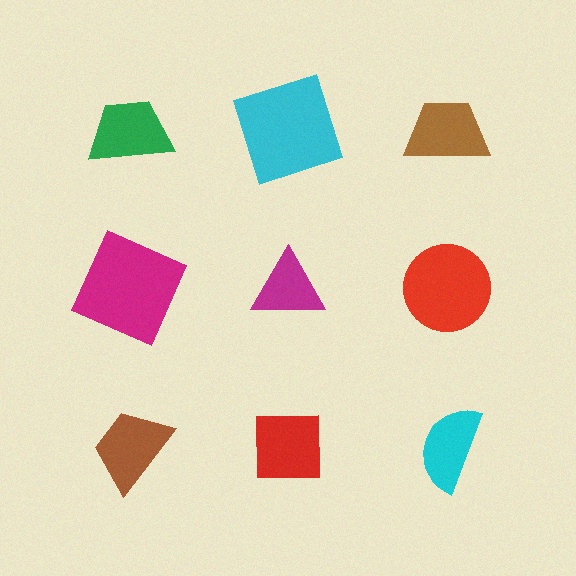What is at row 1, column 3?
A brown trapezoid.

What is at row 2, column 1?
A magenta square.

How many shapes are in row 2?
3 shapes.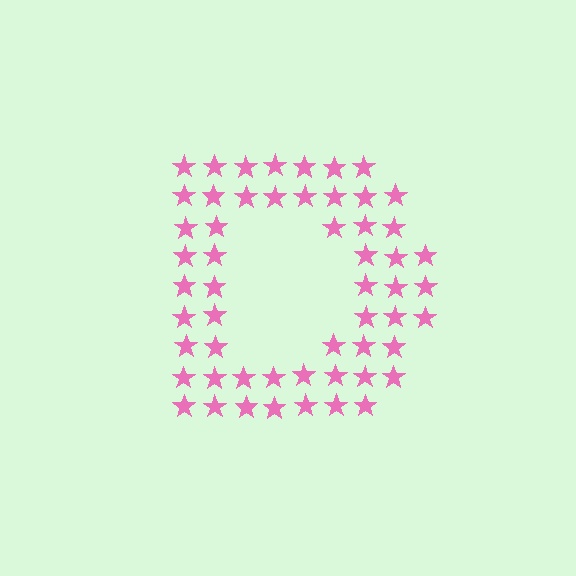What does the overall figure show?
The overall figure shows the letter D.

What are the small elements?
The small elements are stars.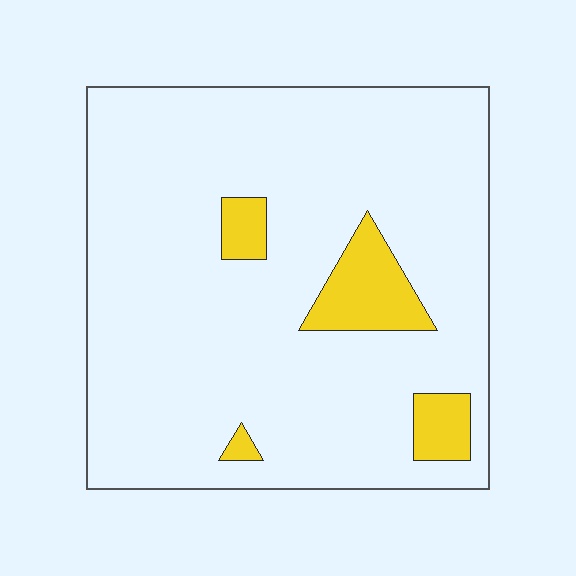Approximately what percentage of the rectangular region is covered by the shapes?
Approximately 10%.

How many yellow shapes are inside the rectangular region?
4.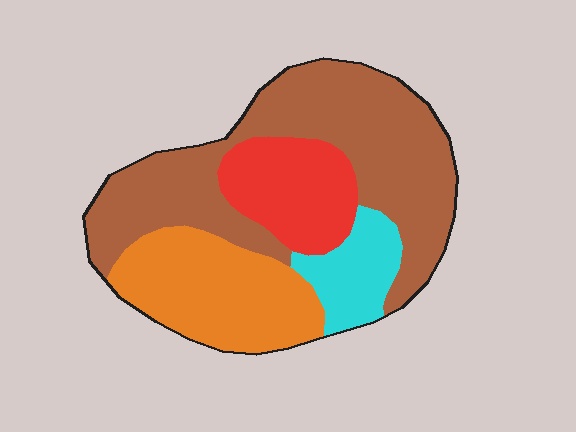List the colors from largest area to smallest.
From largest to smallest: brown, orange, red, cyan.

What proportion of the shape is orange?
Orange covers 25% of the shape.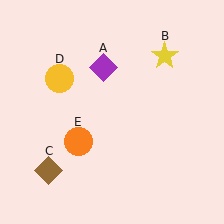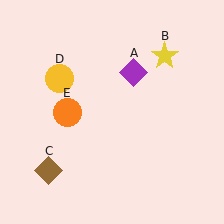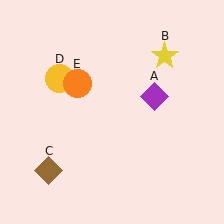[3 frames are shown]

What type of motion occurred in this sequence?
The purple diamond (object A), orange circle (object E) rotated clockwise around the center of the scene.